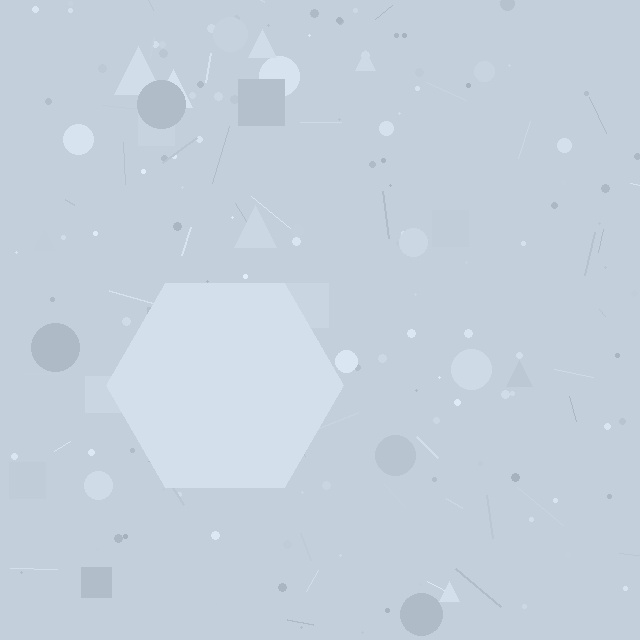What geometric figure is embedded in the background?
A hexagon is embedded in the background.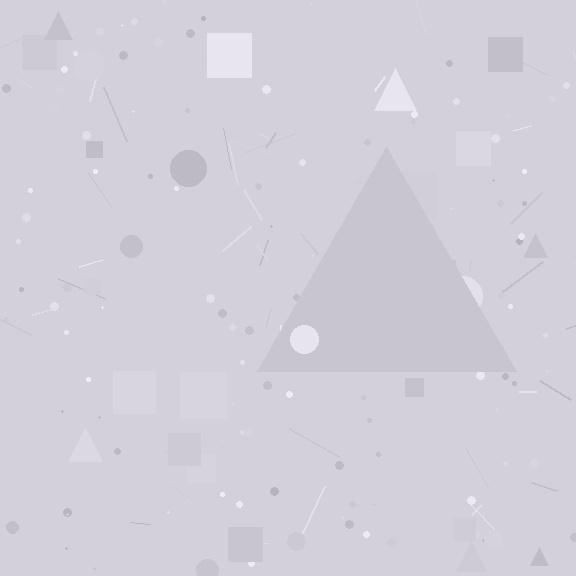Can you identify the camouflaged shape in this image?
The camouflaged shape is a triangle.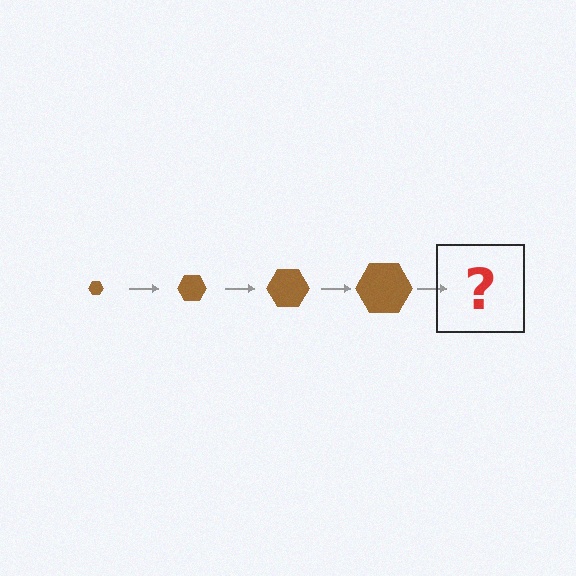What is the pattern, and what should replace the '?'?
The pattern is that the hexagon gets progressively larger each step. The '?' should be a brown hexagon, larger than the previous one.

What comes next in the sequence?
The next element should be a brown hexagon, larger than the previous one.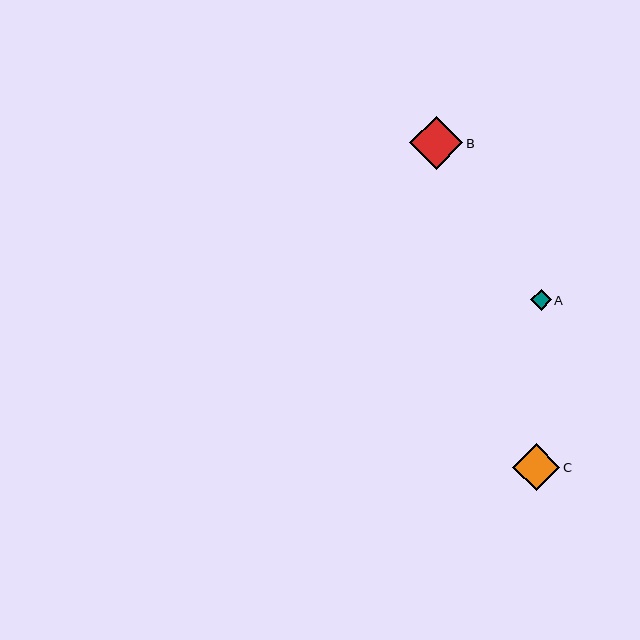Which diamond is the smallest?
Diamond A is the smallest with a size of approximately 21 pixels.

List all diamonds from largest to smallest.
From largest to smallest: B, C, A.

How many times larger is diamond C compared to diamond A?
Diamond C is approximately 2.3 times the size of diamond A.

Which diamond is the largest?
Diamond B is the largest with a size of approximately 53 pixels.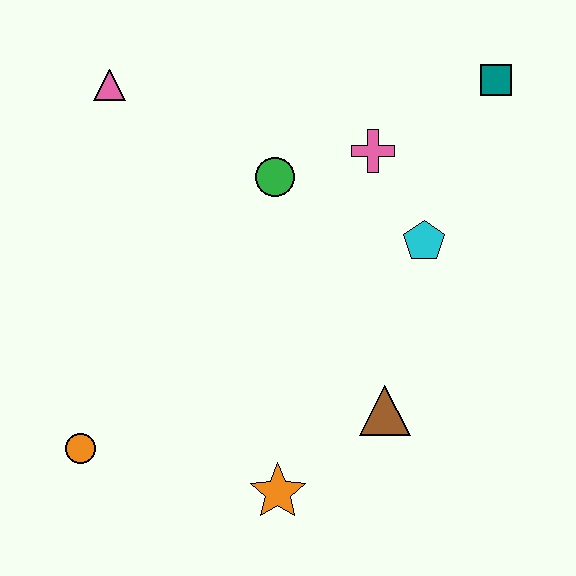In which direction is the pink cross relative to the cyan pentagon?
The pink cross is above the cyan pentagon.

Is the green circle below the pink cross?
Yes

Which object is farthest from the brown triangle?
The pink triangle is farthest from the brown triangle.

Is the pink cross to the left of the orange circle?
No